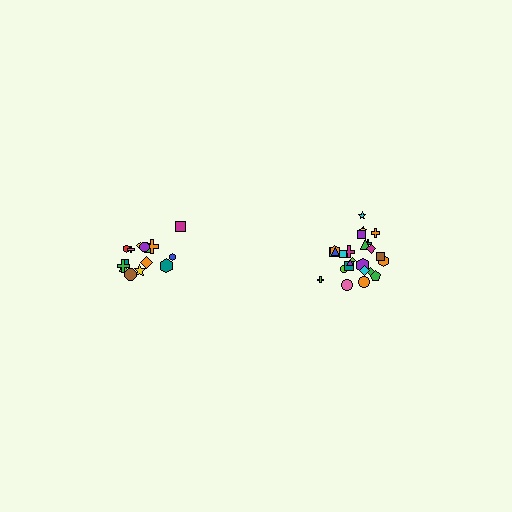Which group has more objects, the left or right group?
The right group.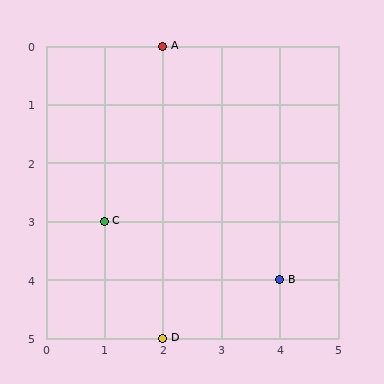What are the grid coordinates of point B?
Point B is at grid coordinates (4, 4).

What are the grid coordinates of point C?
Point C is at grid coordinates (1, 3).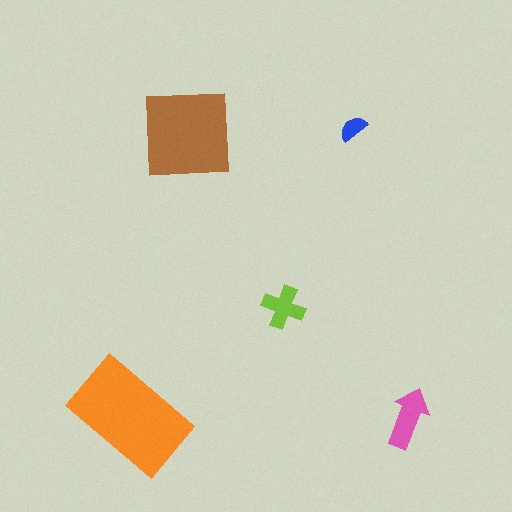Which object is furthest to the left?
The orange rectangle is leftmost.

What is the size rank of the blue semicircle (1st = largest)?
5th.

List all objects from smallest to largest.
The blue semicircle, the lime cross, the pink arrow, the brown square, the orange rectangle.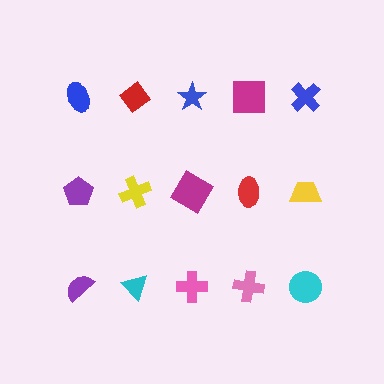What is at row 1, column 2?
A red diamond.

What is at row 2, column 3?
A magenta square.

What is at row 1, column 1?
A blue ellipse.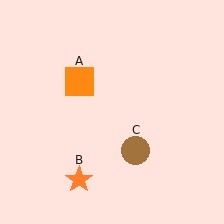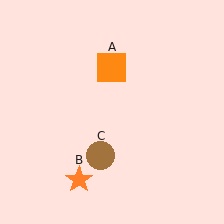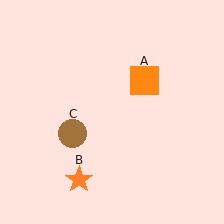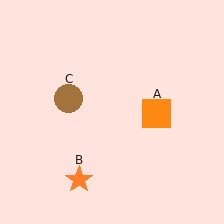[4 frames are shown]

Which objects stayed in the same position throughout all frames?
Orange star (object B) remained stationary.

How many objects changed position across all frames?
2 objects changed position: orange square (object A), brown circle (object C).